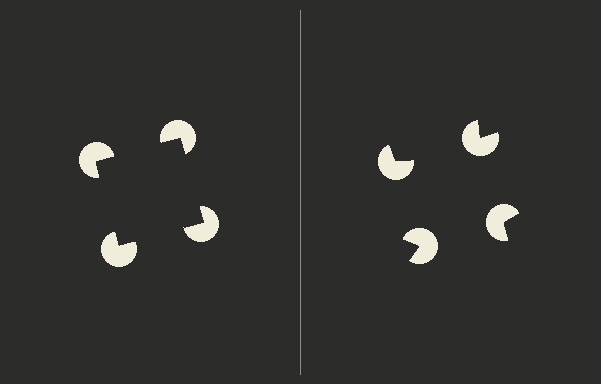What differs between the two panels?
The pac-man discs are positioned identically on both sides; only the wedge orientations differ. On the left they align to a square; on the right they are misaligned.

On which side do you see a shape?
An illusory square appears on the left side. On the right side the wedge cuts are rotated, so no coherent shape forms.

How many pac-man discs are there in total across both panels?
8 — 4 on each side.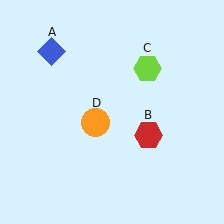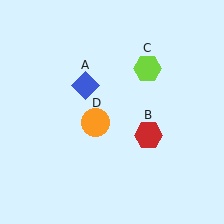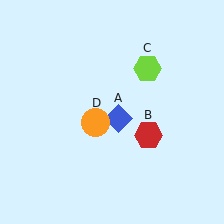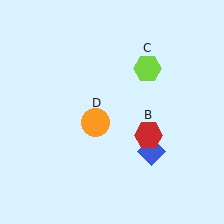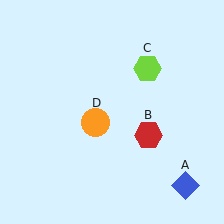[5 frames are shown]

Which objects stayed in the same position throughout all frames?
Red hexagon (object B) and lime hexagon (object C) and orange circle (object D) remained stationary.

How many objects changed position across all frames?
1 object changed position: blue diamond (object A).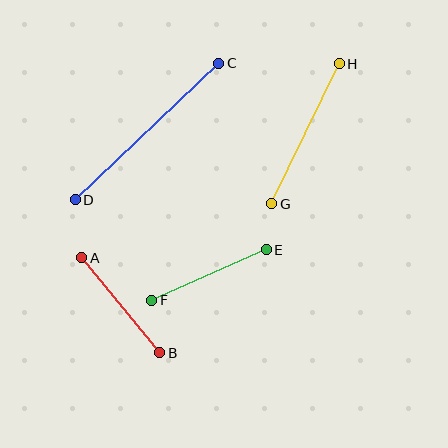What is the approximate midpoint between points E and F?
The midpoint is at approximately (209, 275) pixels.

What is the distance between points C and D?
The distance is approximately 198 pixels.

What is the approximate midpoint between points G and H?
The midpoint is at approximately (306, 134) pixels.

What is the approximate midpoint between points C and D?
The midpoint is at approximately (147, 131) pixels.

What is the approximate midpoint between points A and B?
The midpoint is at approximately (121, 305) pixels.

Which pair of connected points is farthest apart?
Points C and D are farthest apart.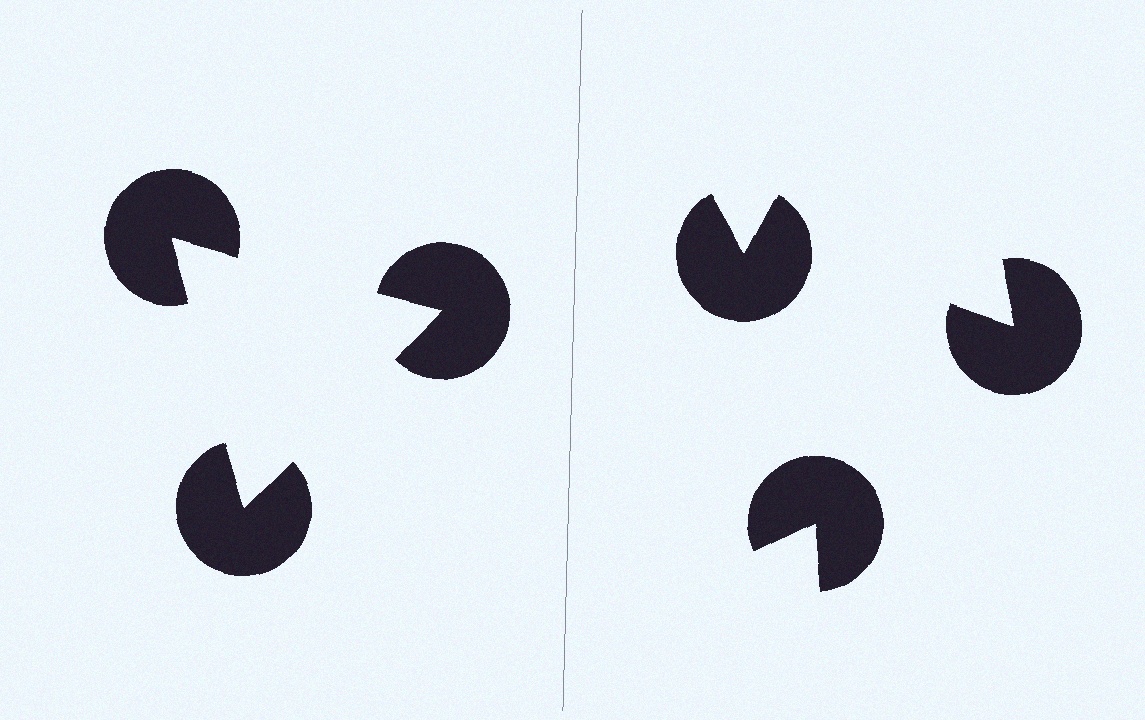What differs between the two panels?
The pac-man discs are positioned identically on both sides; only the wedge orientations differ. On the left they align to a triangle; on the right they are misaligned.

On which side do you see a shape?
An illusory triangle appears on the left side. On the right side the wedge cuts are rotated, so no coherent shape forms.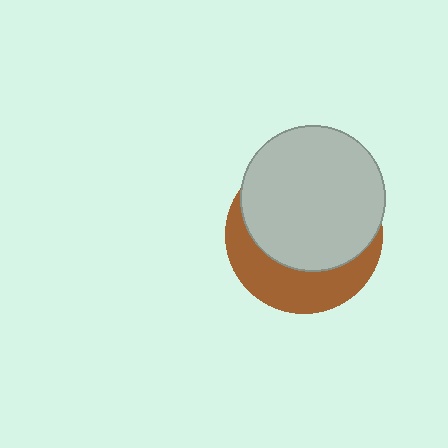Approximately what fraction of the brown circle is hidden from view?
Roughly 64% of the brown circle is hidden behind the light gray circle.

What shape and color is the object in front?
The object in front is a light gray circle.